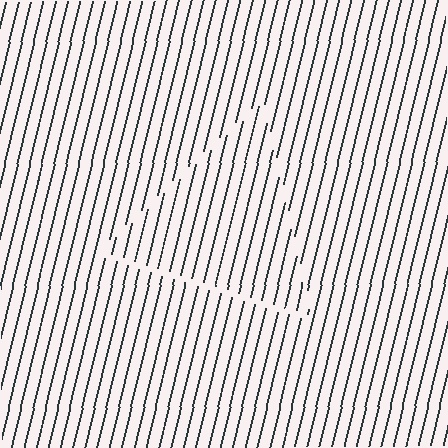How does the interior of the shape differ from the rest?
The interior of the shape contains the same grating, shifted by half a period — the contour is defined by the phase discontinuity where line-ends from the inner and outer gratings abut.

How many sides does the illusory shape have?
3 sides — the line-ends trace a triangle.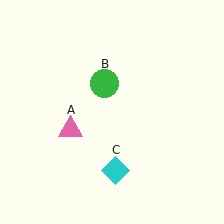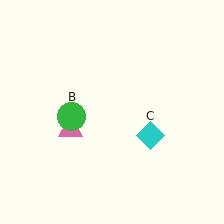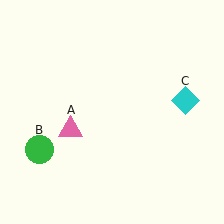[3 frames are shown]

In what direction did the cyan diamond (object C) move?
The cyan diamond (object C) moved up and to the right.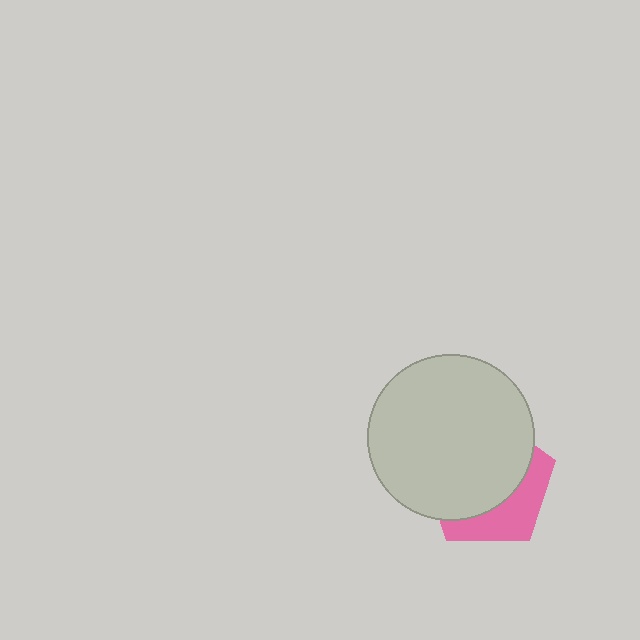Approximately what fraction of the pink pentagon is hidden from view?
Roughly 66% of the pink pentagon is hidden behind the light gray circle.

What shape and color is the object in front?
The object in front is a light gray circle.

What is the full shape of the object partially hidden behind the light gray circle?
The partially hidden object is a pink pentagon.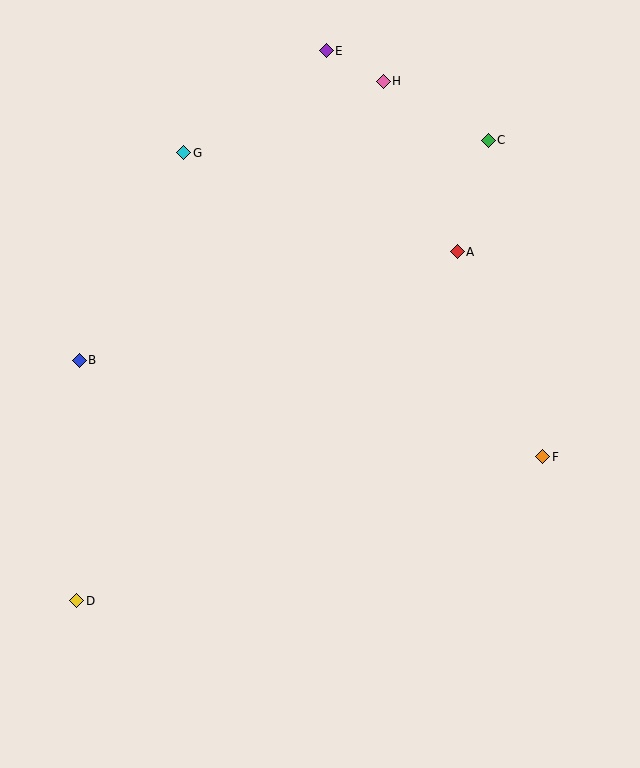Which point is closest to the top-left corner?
Point G is closest to the top-left corner.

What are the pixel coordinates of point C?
Point C is at (488, 140).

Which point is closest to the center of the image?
Point A at (457, 252) is closest to the center.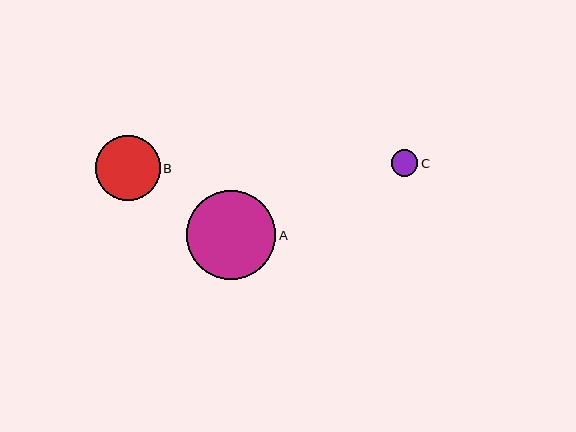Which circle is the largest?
Circle A is the largest with a size of approximately 89 pixels.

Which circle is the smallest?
Circle C is the smallest with a size of approximately 26 pixels.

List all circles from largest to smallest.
From largest to smallest: A, B, C.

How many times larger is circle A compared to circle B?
Circle A is approximately 1.4 times the size of circle B.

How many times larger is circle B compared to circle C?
Circle B is approximately 2.5 times the size of circle C.